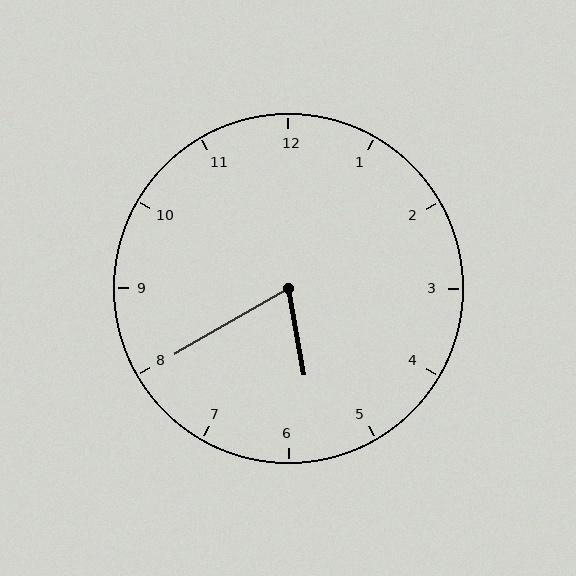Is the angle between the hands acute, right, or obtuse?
It is acute.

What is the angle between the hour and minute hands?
Approximately 70 degrees.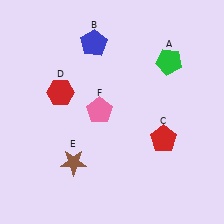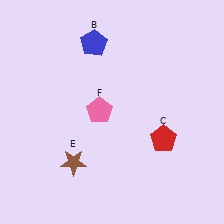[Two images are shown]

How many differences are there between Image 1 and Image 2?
There are 2 differences between the two images.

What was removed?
The green pentagon (A), the red hexagon (D) were removed in Image 2.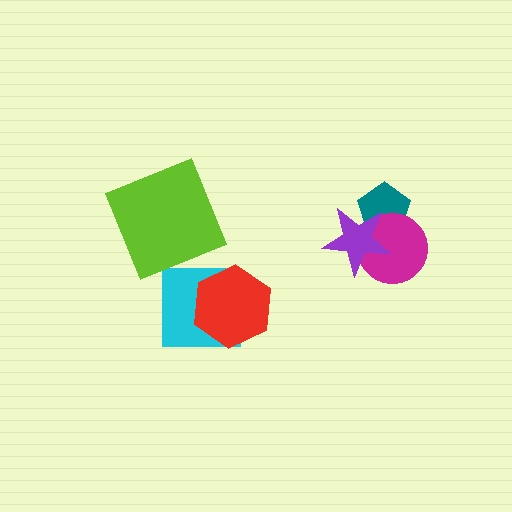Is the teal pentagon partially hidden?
Yes, it is partially covered by another shape.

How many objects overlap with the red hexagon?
1 object overlaps with the red hexagon.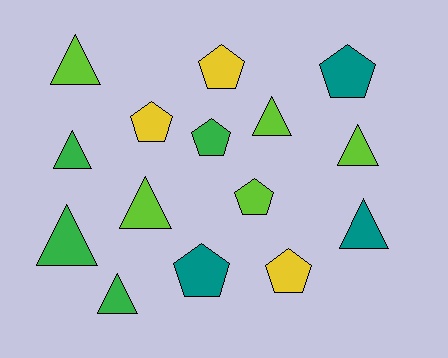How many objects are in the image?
There are 15 objects.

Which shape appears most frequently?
Triangle, with 8 objects.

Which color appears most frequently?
Lime, with 5 objects.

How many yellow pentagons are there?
There are 3 yellow pentagons.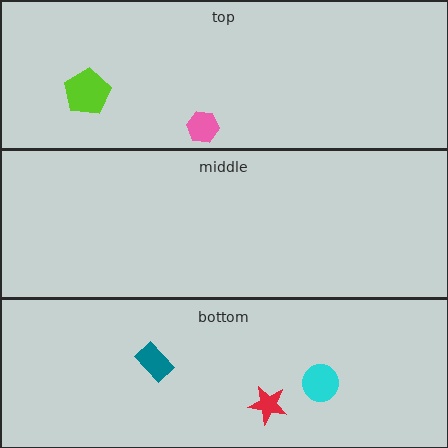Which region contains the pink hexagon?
The top region.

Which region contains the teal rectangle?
The bottom region.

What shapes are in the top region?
The pink hexagon, the lime pentagon.